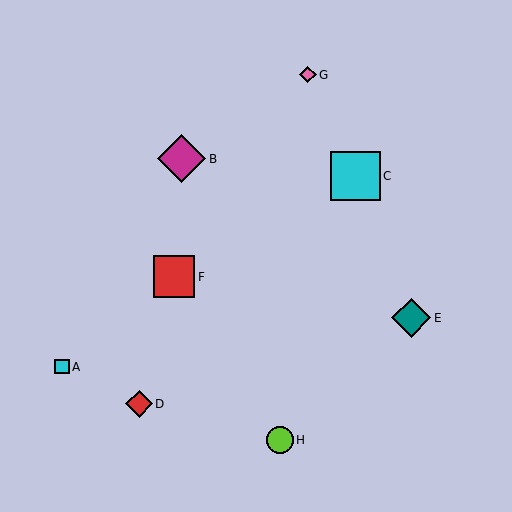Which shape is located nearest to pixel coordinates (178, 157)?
The magenta diamond (labeled B) at (182, 159) is nearest to that location.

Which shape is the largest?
The cyan square (labeled C) is the largest.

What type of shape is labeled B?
Shape B is a magenta diamond.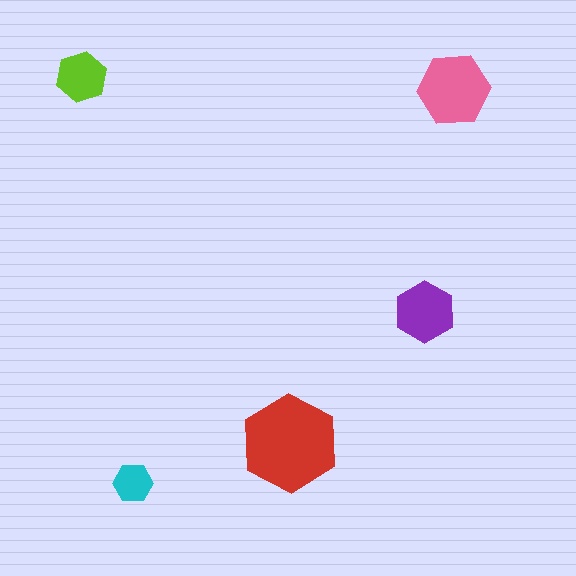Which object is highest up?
The lime hexagon is topmost.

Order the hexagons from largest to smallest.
the red one, the pink one, the purple one, the lime one, the cyan one.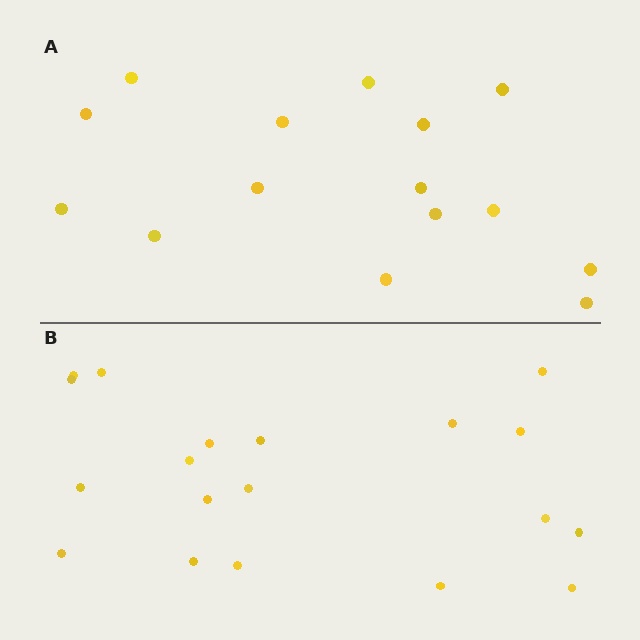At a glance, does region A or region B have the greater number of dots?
Region B (the bottom region) has more dots.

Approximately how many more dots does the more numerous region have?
Region B has about 4 more dots than region A.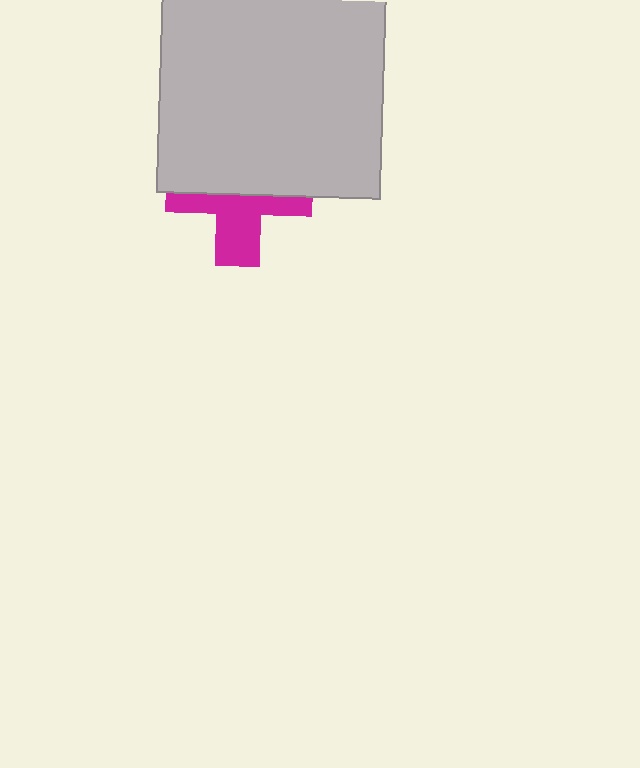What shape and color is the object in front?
The object in front is a light gray square.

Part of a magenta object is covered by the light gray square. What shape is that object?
It is a cross.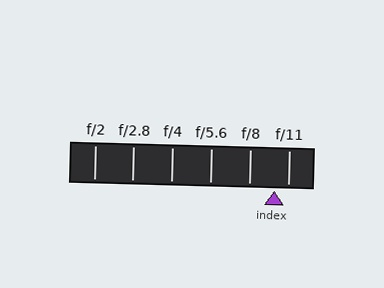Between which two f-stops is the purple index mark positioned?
The index mark is between f/8 and f/11.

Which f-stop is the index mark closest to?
The index mark is closest to f/11.